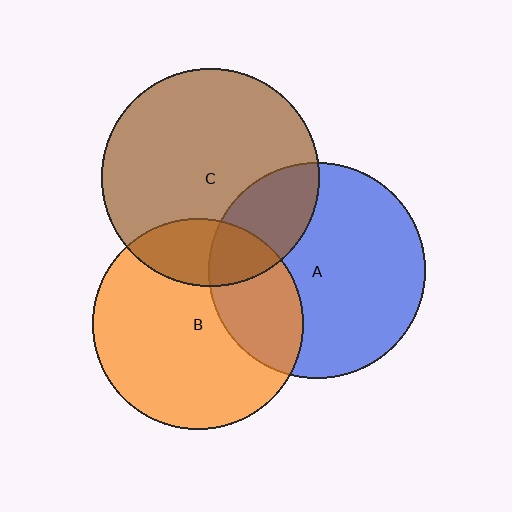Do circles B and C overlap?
Yes.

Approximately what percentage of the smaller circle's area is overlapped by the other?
Approximately 20%.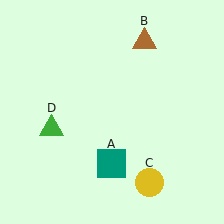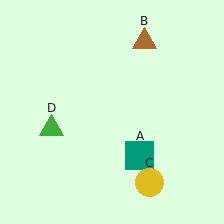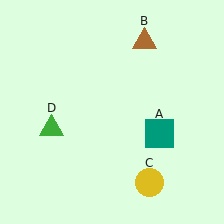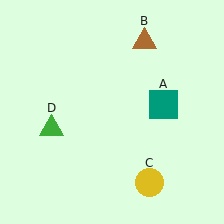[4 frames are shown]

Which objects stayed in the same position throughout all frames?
Brown triangle (object B) and yellow circle (object C) and green triangle (object D) remained stationary.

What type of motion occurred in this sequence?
The teal square (object A) rotated counterclockwise around the center of the scene.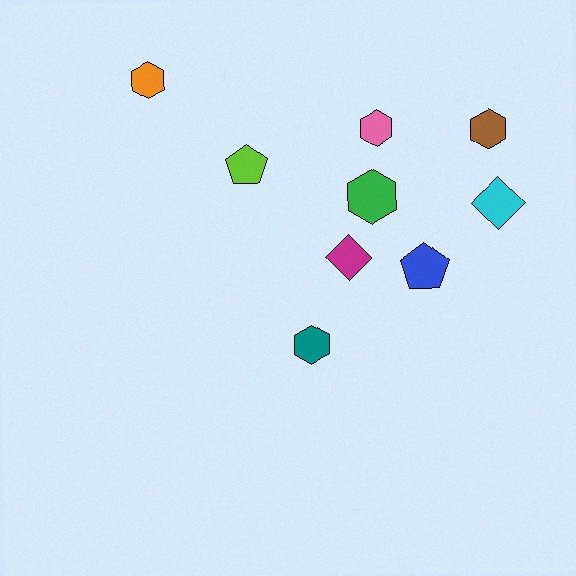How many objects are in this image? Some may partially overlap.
There are 9 objects.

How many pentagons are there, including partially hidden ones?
There are 2 pentagons.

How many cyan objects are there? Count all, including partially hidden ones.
There is 1 cyan object.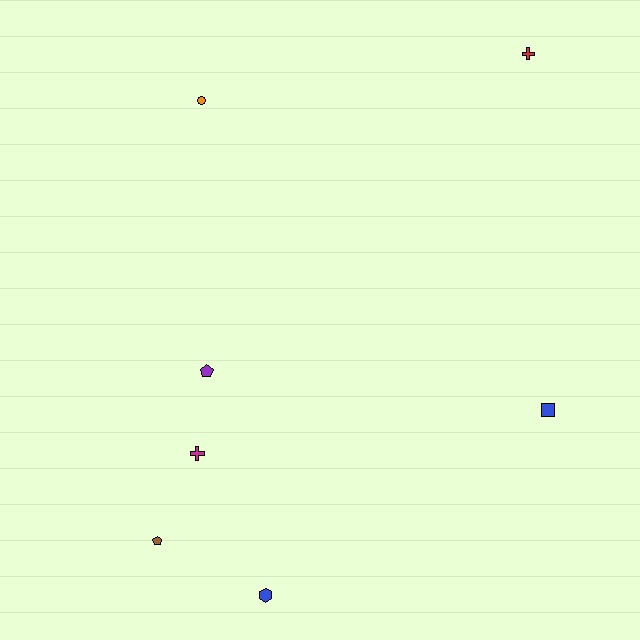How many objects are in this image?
There are 7 objects.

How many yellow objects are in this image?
There are no yellow objects.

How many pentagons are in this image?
There are 2 pentagons.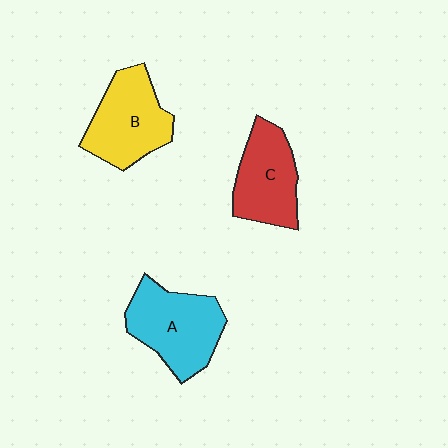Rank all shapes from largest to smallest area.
From largest to smallest: A (cyan), B (yellow), C (red).